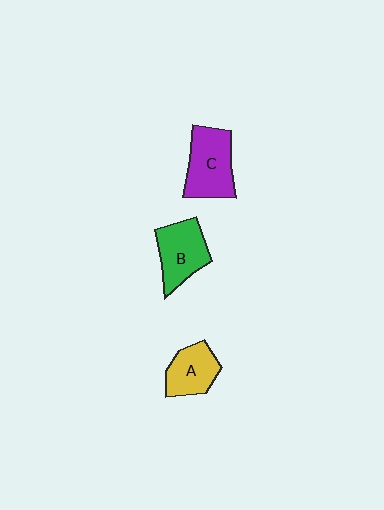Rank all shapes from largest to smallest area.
From largest to smallest: C (purple), B (green), A (yellow).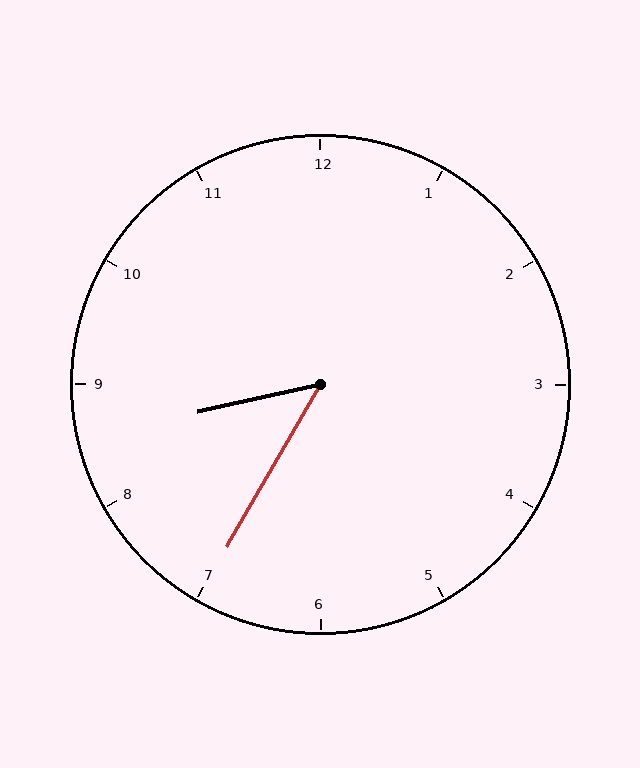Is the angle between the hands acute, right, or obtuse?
It is acute.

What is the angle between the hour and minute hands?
Approximately 48 degrees.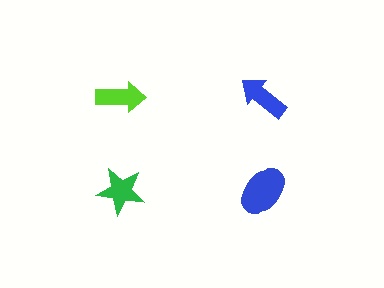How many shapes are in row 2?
2 shapes.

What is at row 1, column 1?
A lime arrow.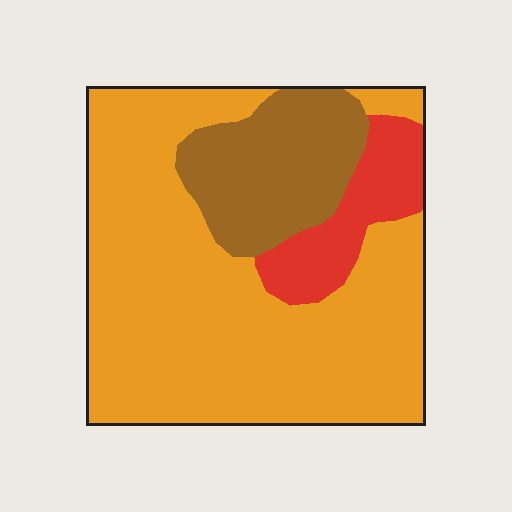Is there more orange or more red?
Orange.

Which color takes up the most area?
Orange, at roughly 70%.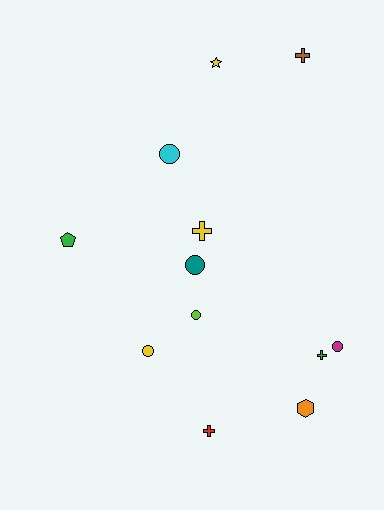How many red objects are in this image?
There is 1 red object.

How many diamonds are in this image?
There are no diamonds.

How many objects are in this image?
There are 12 objects.